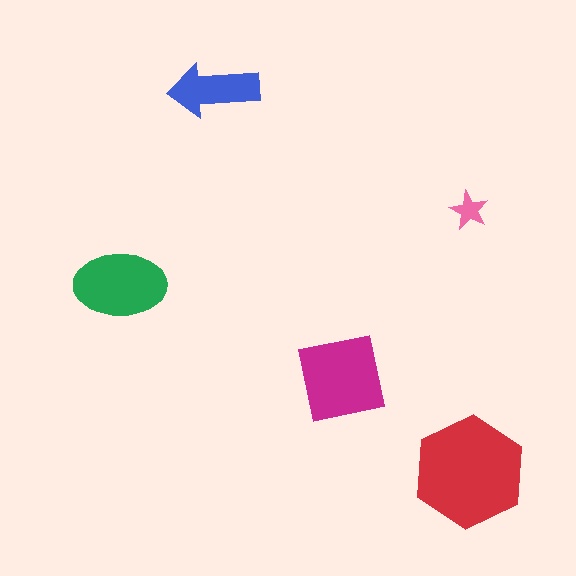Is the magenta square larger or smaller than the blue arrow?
Larger.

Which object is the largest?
The red hexagon.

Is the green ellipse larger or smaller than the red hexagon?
Smaller.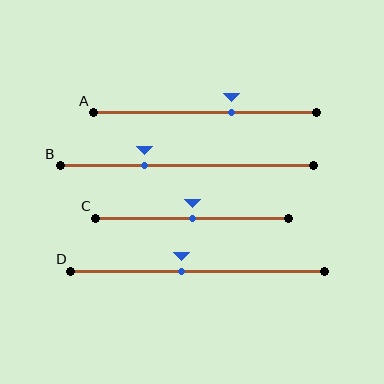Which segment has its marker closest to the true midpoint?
Segment C has its marker closest to the true midpoint.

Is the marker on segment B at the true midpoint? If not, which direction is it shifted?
No, the marker on segment B is shifted to the left by about 16% of the segment length.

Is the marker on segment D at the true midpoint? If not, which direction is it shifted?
No, the marker on segment D is shifted to the left by about 6% of the segment length.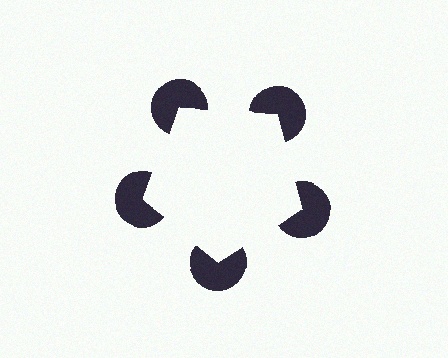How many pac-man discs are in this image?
There are 5 — one at each vertex of the illusory pentagon.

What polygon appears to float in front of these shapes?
An illusory pentagon — its edges are inferred from the aligned wedge cuts in the pac-man discs, not physically drawn.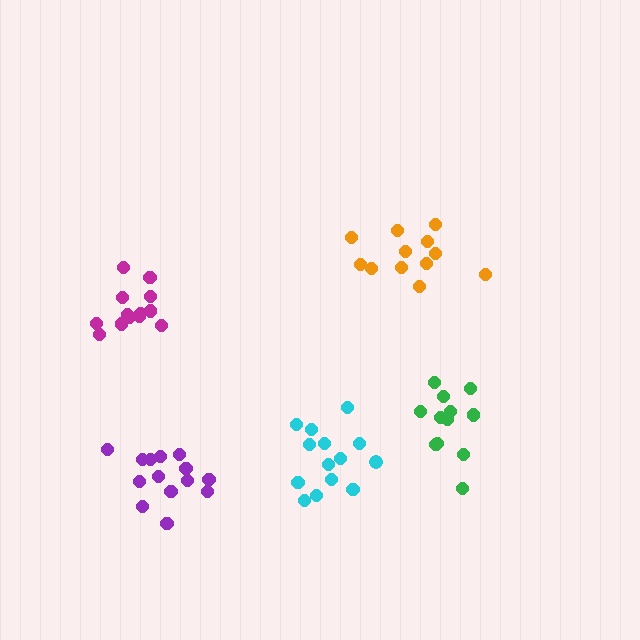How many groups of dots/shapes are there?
There are 5 groups.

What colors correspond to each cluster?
The clusters are colored: cyan, magenta, orange, green, purple.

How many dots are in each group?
Group 1: 14 dots, Group 2: 13 dots, Group 3: 12 dots, Group 4: 12 dots, Group 5: 14 dots (65 total).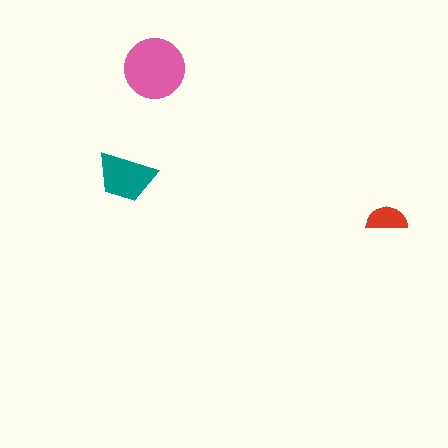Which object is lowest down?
The red semicircle is bottommost.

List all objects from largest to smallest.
The pink circle, the teal trapezoid, the red semicircle.